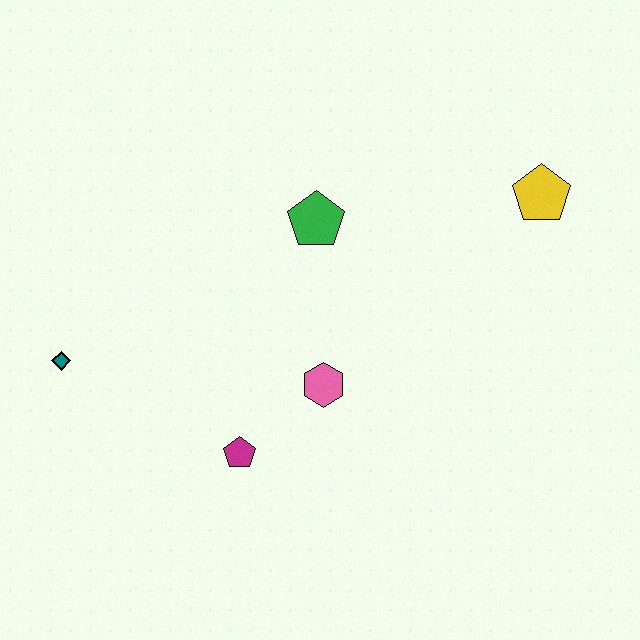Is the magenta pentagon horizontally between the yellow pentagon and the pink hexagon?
No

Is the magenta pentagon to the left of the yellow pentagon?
Yes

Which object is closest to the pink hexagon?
The magenta pentagon is closest to the pink hexagon.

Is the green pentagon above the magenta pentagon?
Yes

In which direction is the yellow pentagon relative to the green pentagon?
The yellow pentagon is to the right of the green pentagon.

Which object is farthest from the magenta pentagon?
The yellow pentagon is farthest from the magenta pentagon.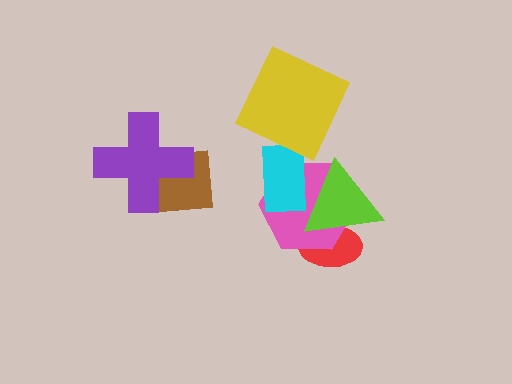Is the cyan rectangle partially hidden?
Yes, it is partially covered by another shape.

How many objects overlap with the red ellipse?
2 objects overlap with the red ellipse.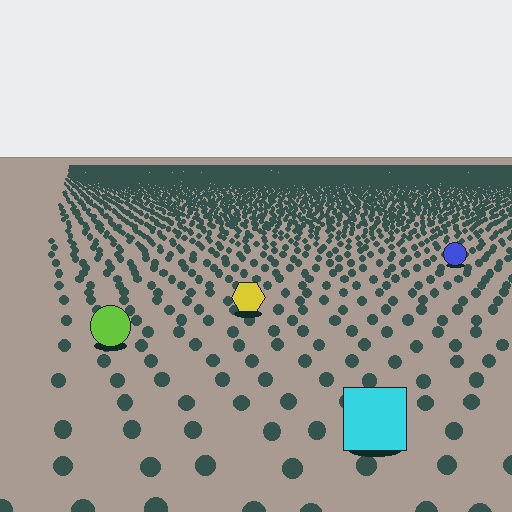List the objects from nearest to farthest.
From nearest to farthest: the cyan square, the lime circle, the yellow hexagon, the blue circle.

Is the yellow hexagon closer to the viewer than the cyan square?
No. The cyan square is closer — you can tell from the texture gradient: the ground texture is coarser near it.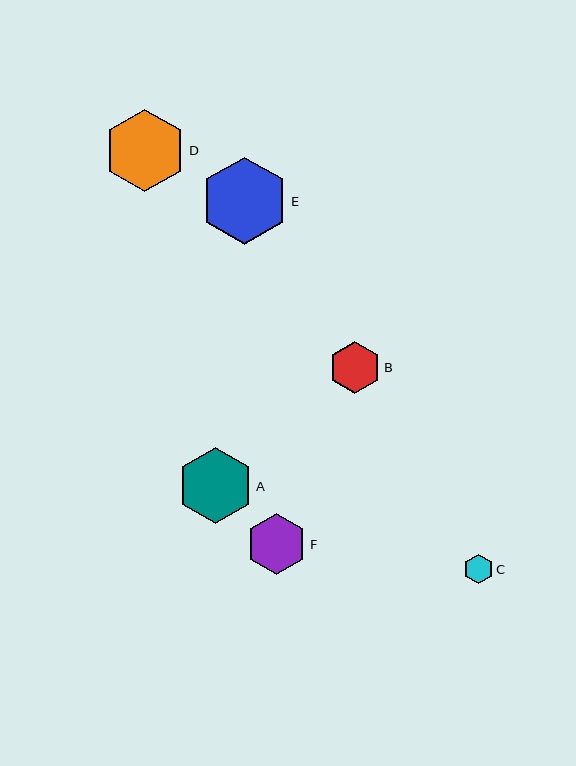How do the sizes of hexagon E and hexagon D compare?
Hexagon E and hexagon D are approximately the same size.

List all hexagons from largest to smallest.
From largest to smallest: E, D, A, F, B, C.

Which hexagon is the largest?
Hexagon E is the largest with a size of approximately 87 pixels.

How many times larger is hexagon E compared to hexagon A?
Hexagon E is approximately 1.1 times the size of hexagon A.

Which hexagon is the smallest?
Hexagon C is the smallest with a size of approximately 29 pixels.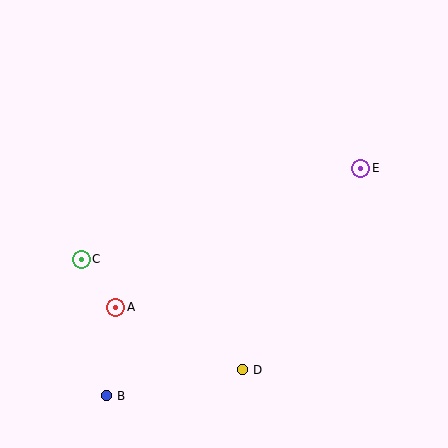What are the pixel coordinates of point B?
Point B is at (106, 396).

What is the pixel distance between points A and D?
The distance between A and D is 141 pixels.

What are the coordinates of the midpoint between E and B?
The midpoint between E and B is at (234, 282).